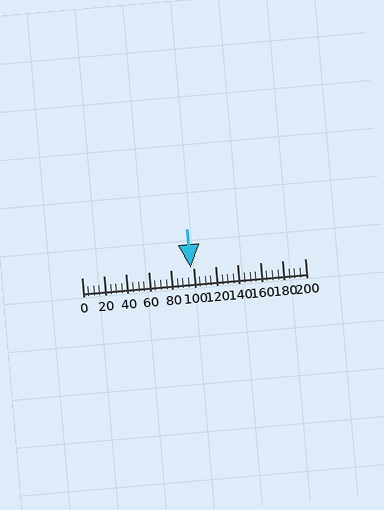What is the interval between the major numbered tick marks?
The major tick marks are spaced 20 units apart.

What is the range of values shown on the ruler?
The ruler shows values from 0 to 200.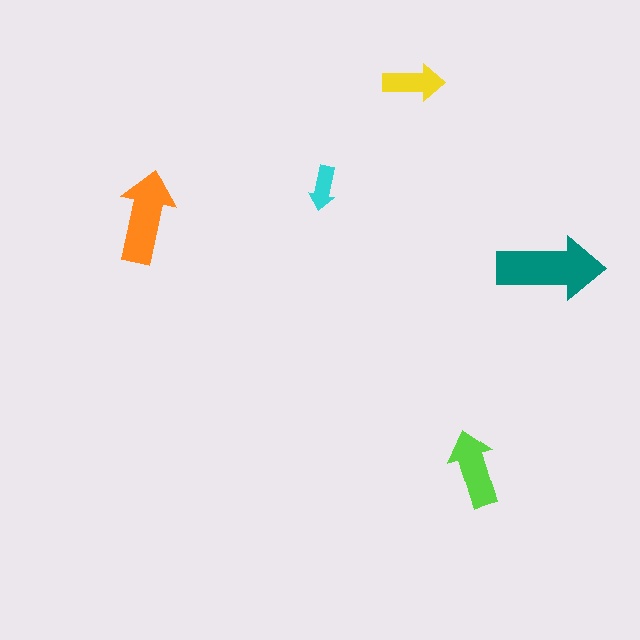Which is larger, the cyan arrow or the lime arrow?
The lime one.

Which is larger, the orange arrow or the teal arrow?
The teal one.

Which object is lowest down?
The lime arrow is bottommost.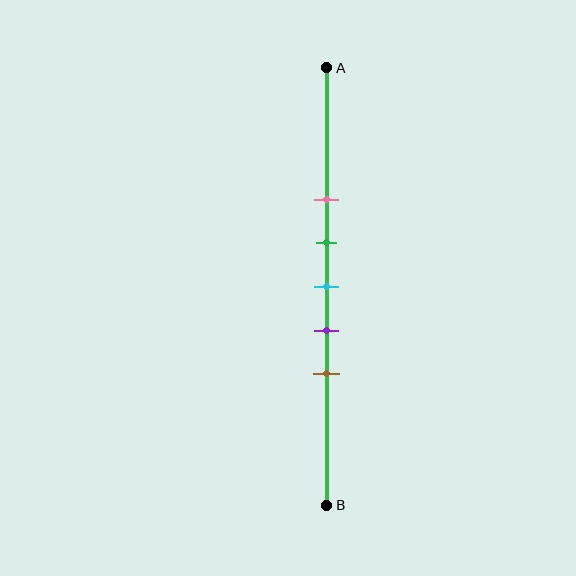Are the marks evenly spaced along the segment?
Yes, the marks are approximately evenly spaced.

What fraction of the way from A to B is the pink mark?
The pink mark is approximately 30% (0.3) of the way from A to B.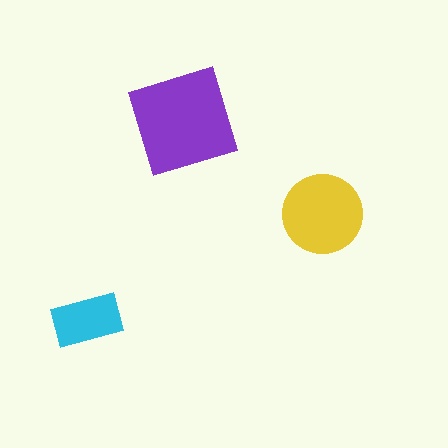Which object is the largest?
The purple square.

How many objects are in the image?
There are 3 objects in the image.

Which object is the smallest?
The cyan rectangle.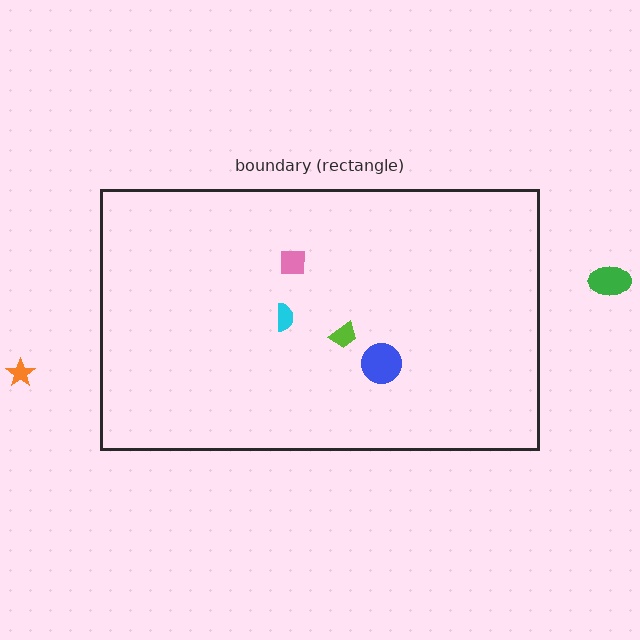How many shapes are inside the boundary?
4 inside, 2 outside.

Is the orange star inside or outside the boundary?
Outside.